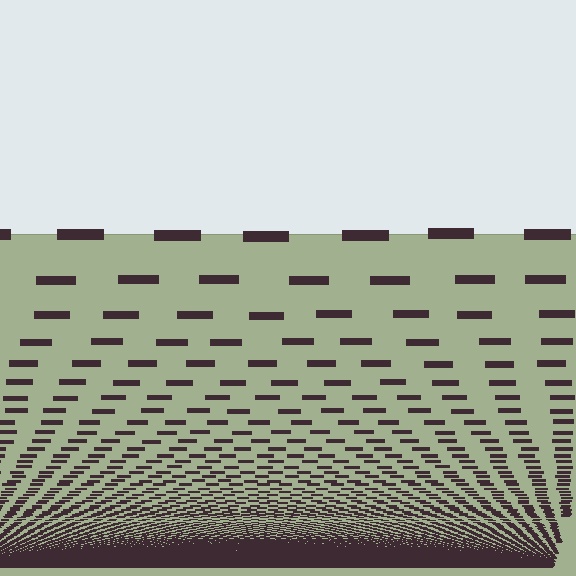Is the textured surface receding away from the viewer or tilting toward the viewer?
The surface appears to tilt toward the viewer. Texture elements get larger and sparser toward the top.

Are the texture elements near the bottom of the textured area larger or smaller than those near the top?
Smaller. The gradient is inverted — elements near the bottom are smaller and denser.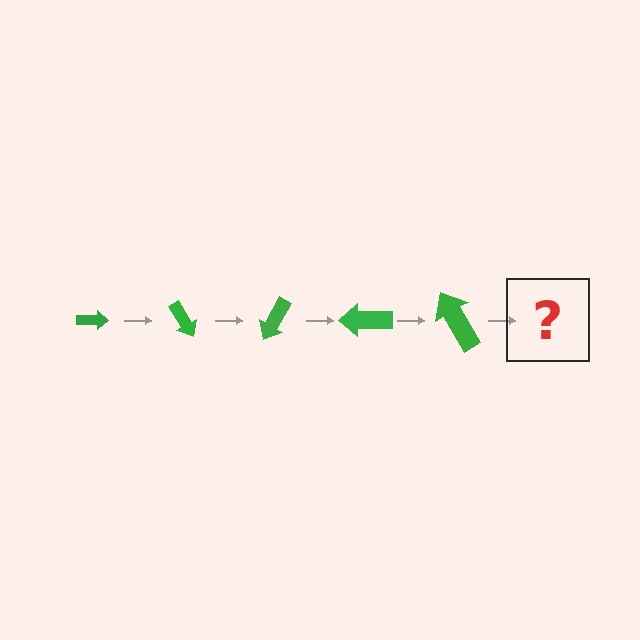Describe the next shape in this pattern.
It should be an arrow, larger than the previous one and rotated 300 degrees from the start.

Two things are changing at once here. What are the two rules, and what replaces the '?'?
The two rules are that the arrow grows larger each step and it rotates 60 degrees each step. The '?' should be an arrow, larger than the previous one and rotated 300 degrees from the start.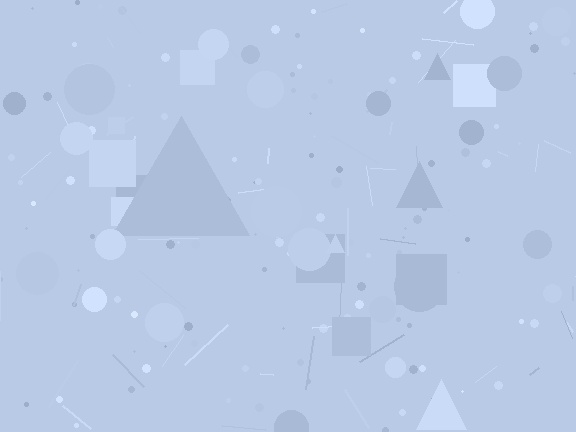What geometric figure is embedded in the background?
A triangle is embedded in the background.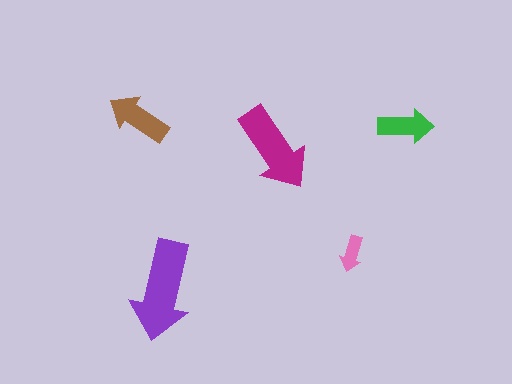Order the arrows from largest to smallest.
the purple one, the magenta one, the brown one, the green one, the pink one.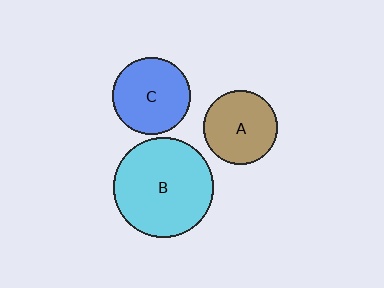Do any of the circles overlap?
No, none of the circles overlap.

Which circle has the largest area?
Circle B (cyan).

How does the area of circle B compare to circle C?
Approximately 1.7 times.